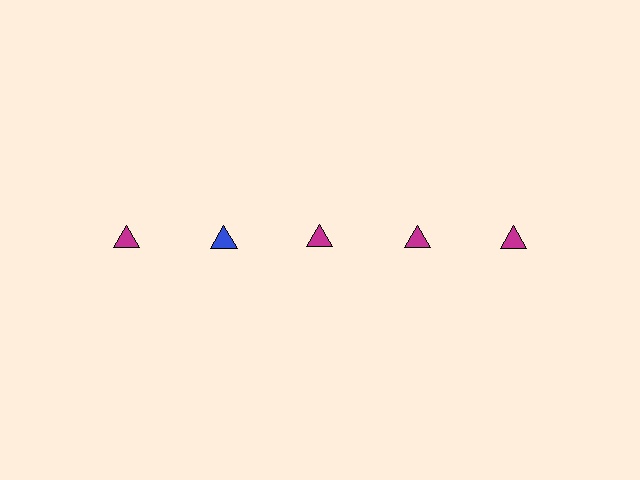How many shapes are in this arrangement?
There are 5 shapes arranged in a grid pattern.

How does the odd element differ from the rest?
It has a different color: blue instead of magenta.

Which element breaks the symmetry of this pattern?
The blue triangle in the top row, second from left column breaks the symmetry. All other shapes are magenta triangles.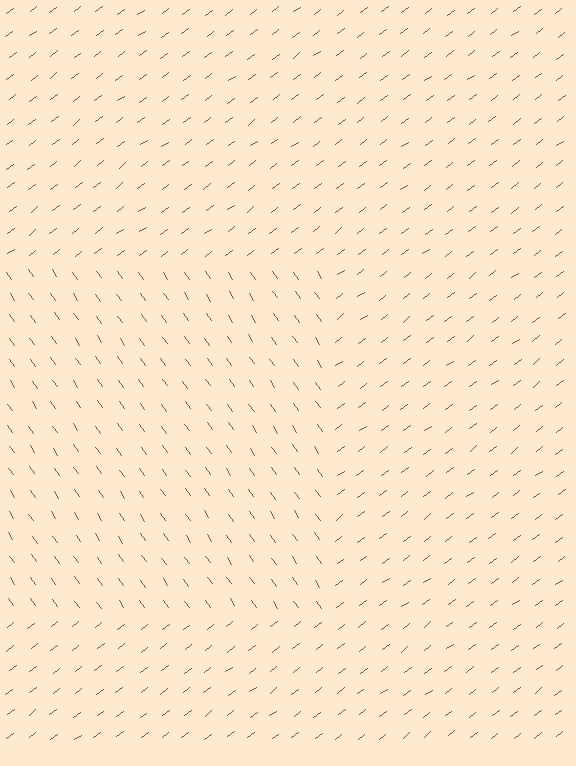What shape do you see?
I see a rectangle.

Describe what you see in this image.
The image is filled with small brown line segments. A rectangle region in the image has lines oriented differently from the surrounding lines, creating a visible texture boundary.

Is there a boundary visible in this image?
Yes, there is a texture boundary formed by a change in line orientation.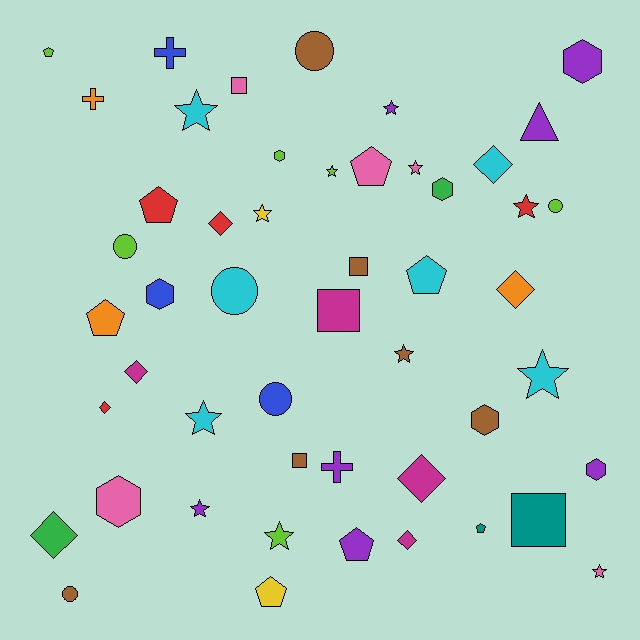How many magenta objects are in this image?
There are 4 magenta objects.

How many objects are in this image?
There are 50 objects.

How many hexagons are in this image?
There are 7 hexagons.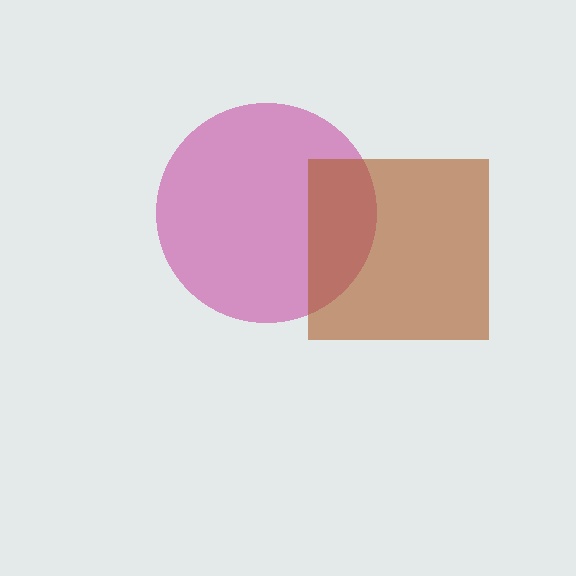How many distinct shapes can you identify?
There are 2 distinct shapes: a magenta circle, a brown square.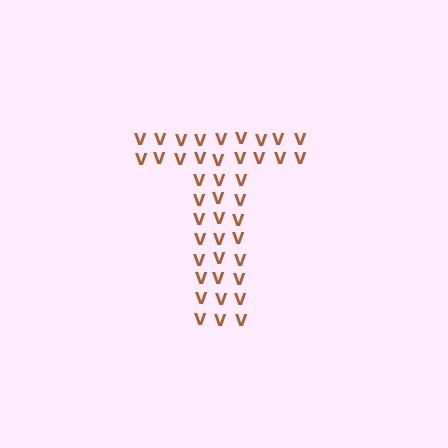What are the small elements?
The small elements are letter V's.